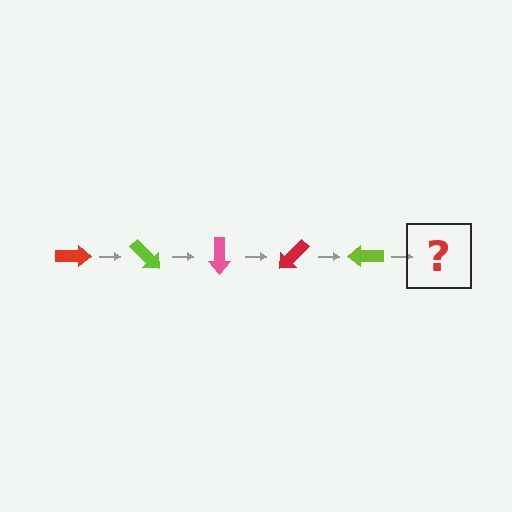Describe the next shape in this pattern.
It should be a pink arrow, rotated 225 degrees from the start.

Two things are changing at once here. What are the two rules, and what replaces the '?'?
The two rules are that it rotates 45 degrees each step and the color cycles through red, lime, and pink. The '?' should be a pink arrow, rotated 225 degrees from the start.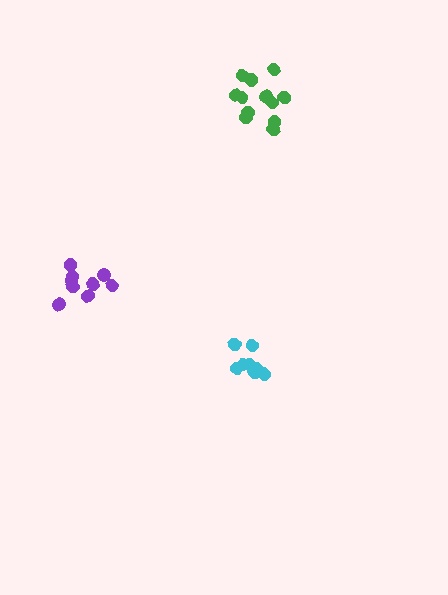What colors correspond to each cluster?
The clusters are colored: purple, green, cyan.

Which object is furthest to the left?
The purple cluster is leftmost.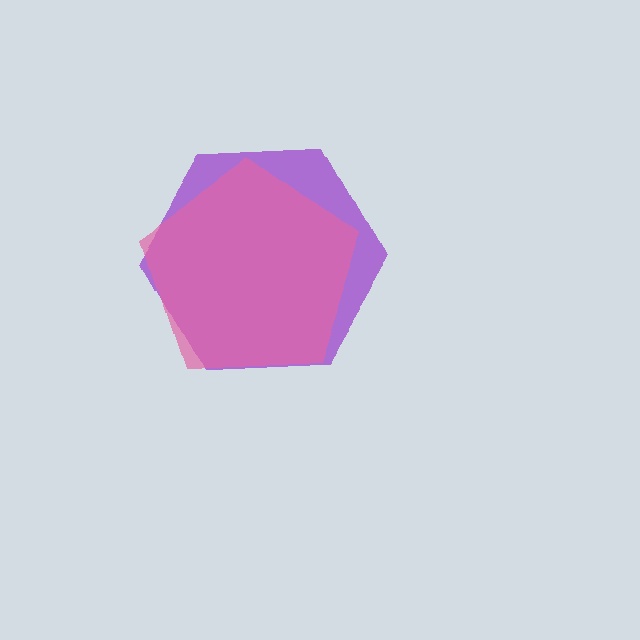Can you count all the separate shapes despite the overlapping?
Yes, there are 2 separate shapes.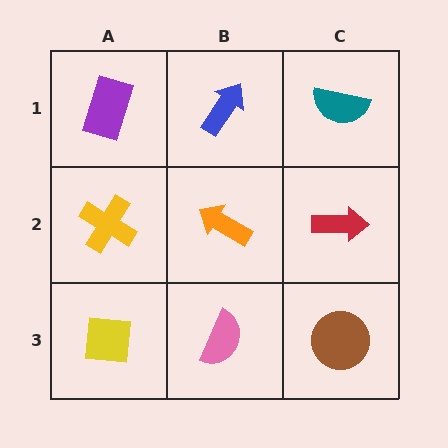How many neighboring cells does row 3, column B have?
3.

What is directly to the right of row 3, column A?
A pink semicircle.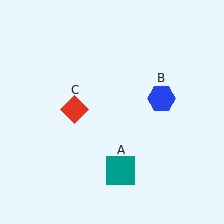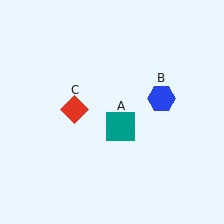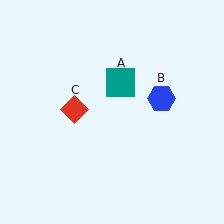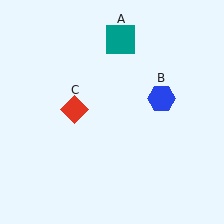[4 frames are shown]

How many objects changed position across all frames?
1 object changed position: teal square (object A).